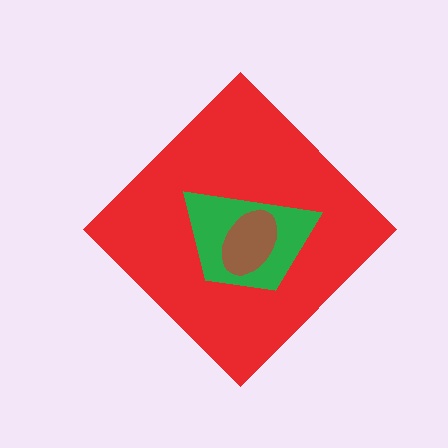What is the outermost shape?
The red diamond.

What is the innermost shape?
The brown ellipse.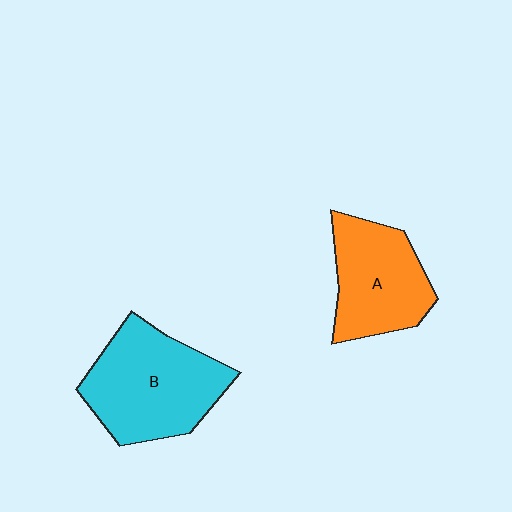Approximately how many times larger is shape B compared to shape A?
Approximately 1.3 times.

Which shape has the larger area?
Shape B (cyan).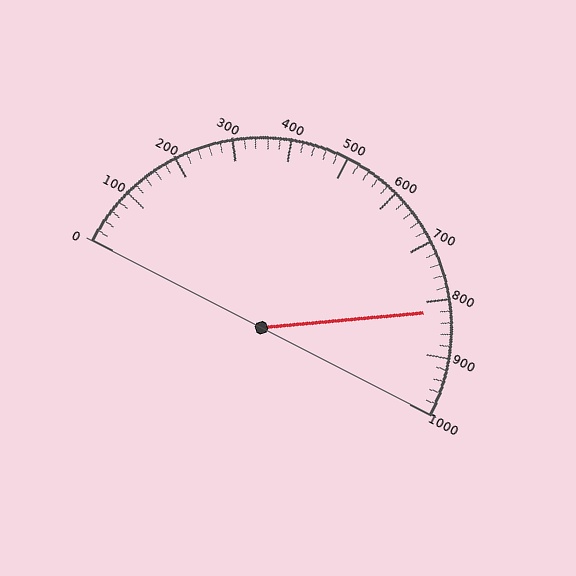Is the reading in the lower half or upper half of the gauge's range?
The reading is in the upper half of the range (0 to 1000).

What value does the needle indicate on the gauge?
The needle indicates approximately 820.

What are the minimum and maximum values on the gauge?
The gauge ranges from 0 to 1000.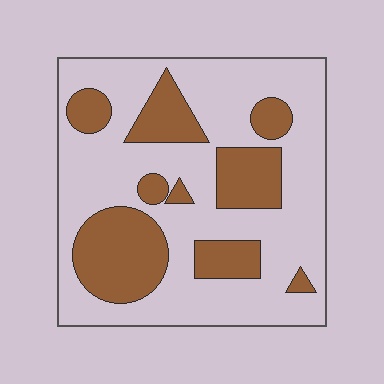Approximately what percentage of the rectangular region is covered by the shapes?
Approximately 30%.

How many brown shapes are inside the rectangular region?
9.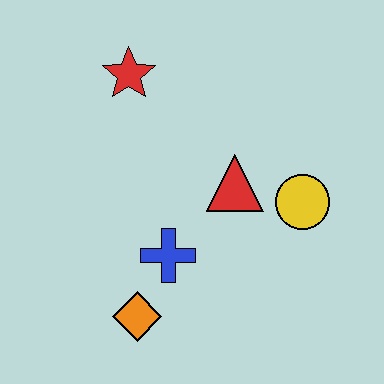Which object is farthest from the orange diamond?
The red star is farthest from the orange diamond.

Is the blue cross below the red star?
Yes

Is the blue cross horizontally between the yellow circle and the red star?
Yes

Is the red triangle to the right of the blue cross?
Yes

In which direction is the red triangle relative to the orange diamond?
The red triangle is above the orange diamond.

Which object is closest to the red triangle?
The yellow circle is closest to the red triangle.